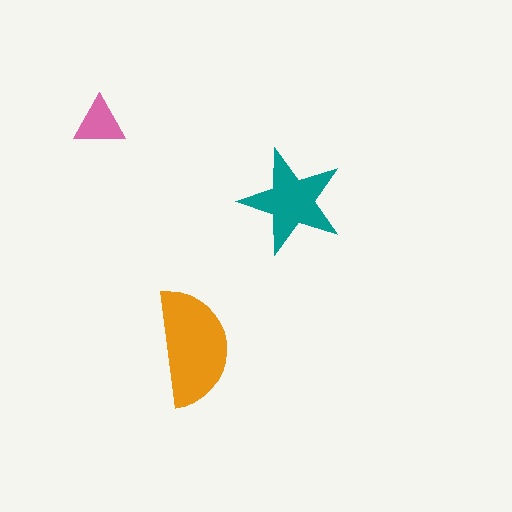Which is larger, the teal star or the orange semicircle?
The orange semicircle.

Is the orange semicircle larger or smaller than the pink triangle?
Larger.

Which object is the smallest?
The pink triangle.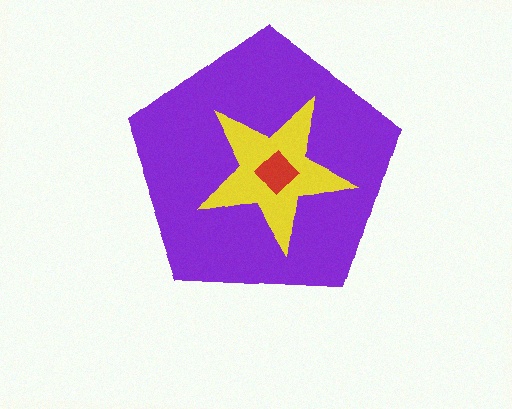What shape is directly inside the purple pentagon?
The yellow star.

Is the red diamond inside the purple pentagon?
Yes.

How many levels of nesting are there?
3.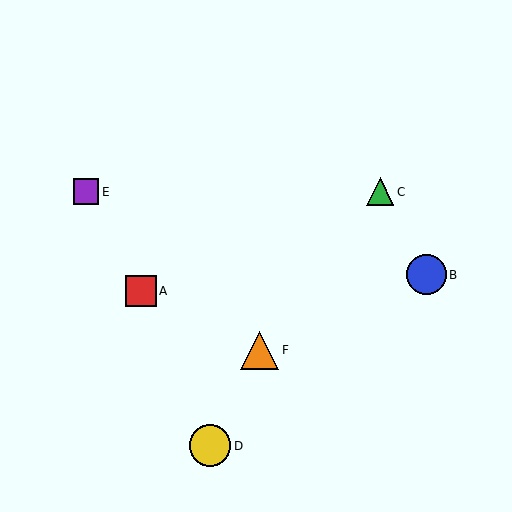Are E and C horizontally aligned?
Yes, both are at y≈192.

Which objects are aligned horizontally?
Objects C, E are aligned horizontally.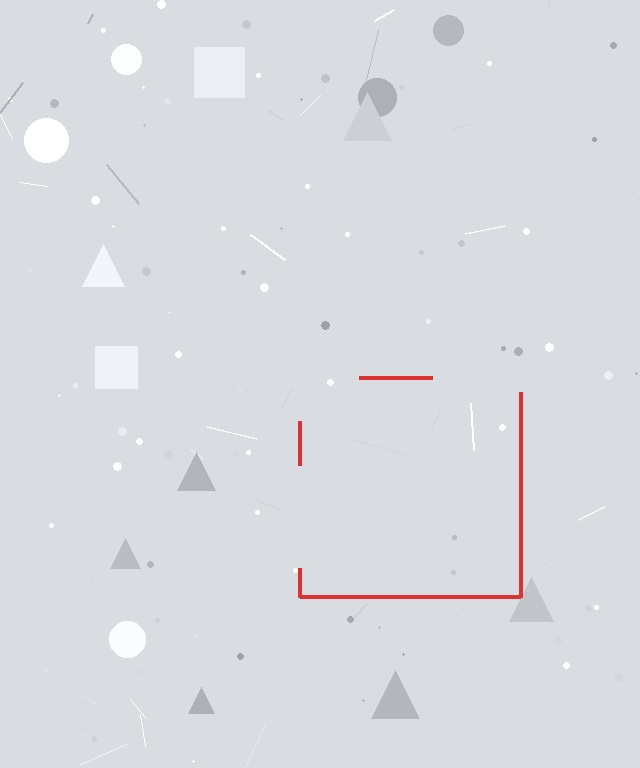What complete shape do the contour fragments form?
The contour fragments form a square.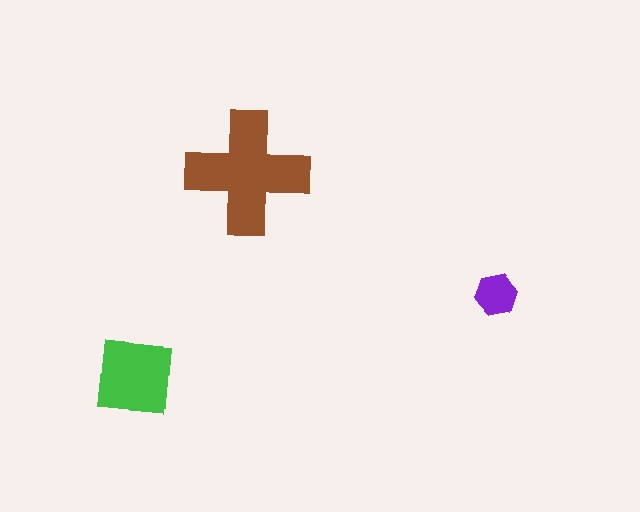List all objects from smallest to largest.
The purple hexagon, the green square, the brown cross.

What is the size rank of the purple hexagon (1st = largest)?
3rd.